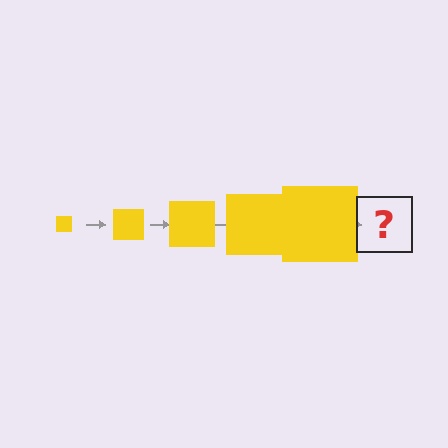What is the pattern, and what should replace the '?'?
The pattern is that the square gets progressively larger each step. The '?' should be a yellow square, larger than the previous one.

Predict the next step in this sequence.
The next step is a yellow square, larger than the previous one.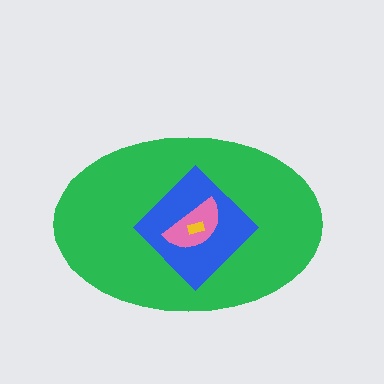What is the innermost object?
The yellow rectangle.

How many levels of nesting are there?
4.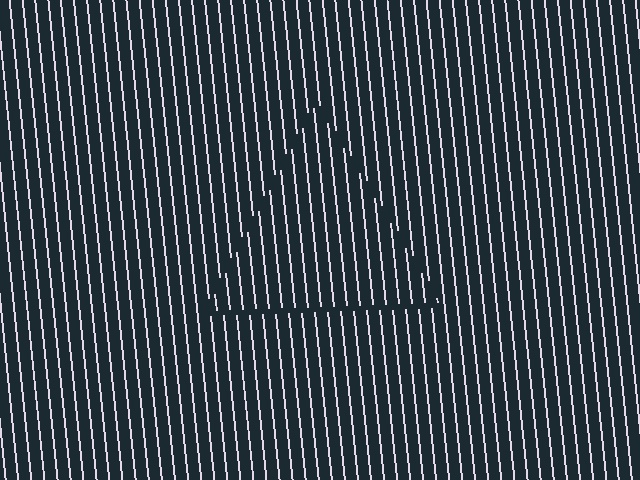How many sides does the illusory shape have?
3 sides — the line-ends trace a triangle.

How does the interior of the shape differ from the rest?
The interior of the shape contains the same grating, shifted by half a period — the contour is defined by the phase discontinuity where line-ends from the inner and outer gratings abut.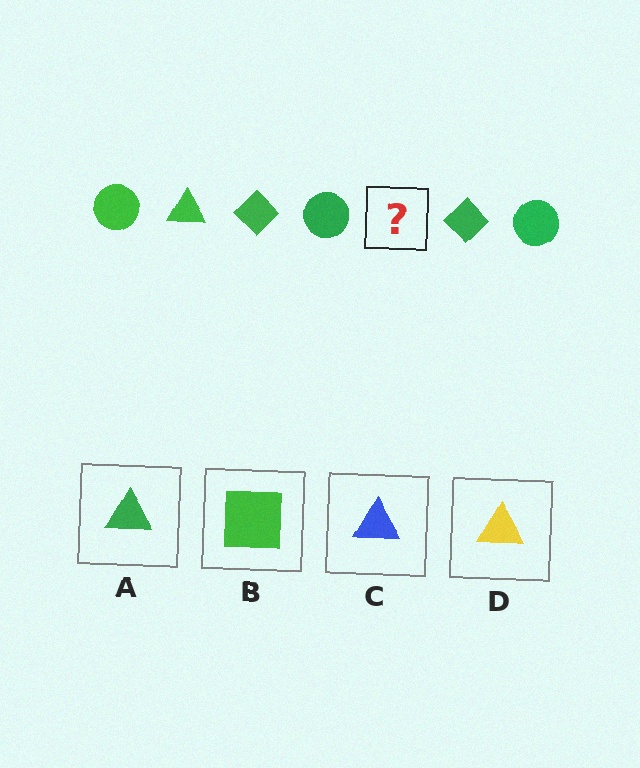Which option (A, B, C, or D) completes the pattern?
A.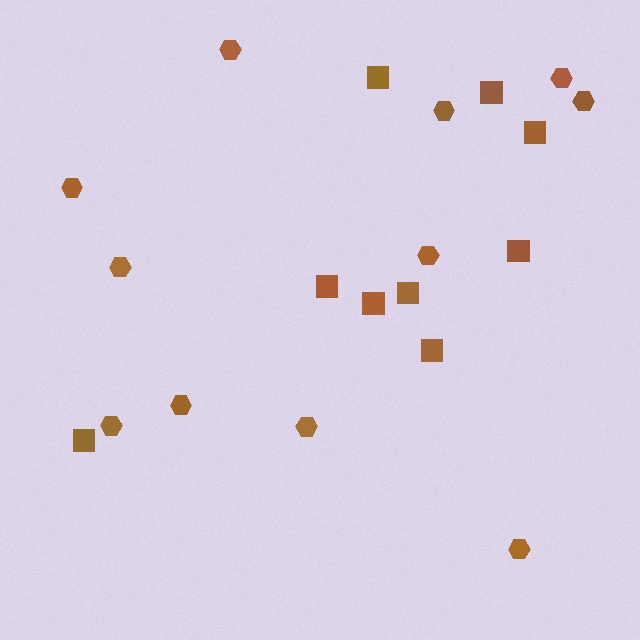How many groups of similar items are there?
There are 2 groups: one group of hexagons (11) and one group of squares (9).